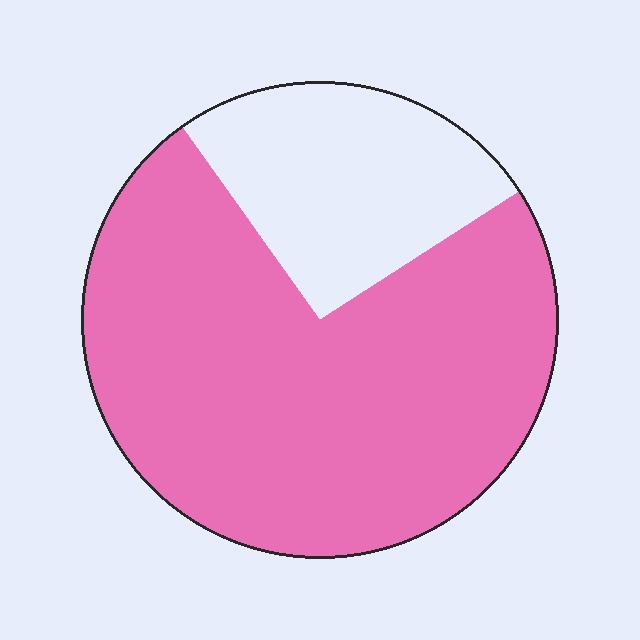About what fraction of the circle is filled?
About three quarters (3/4).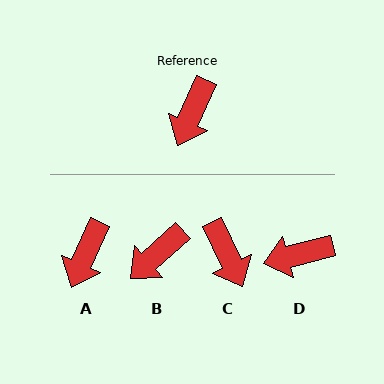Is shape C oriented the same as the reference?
No, it is off by about 49 degrees.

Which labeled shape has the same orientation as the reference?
A.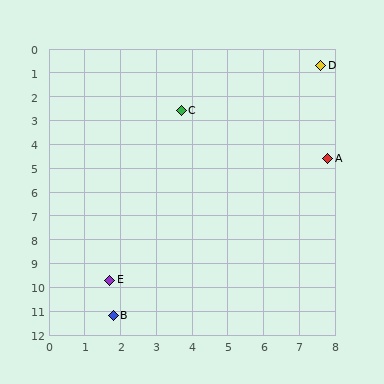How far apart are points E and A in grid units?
Points E and A are about 8.0 grid units apart.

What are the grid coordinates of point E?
Point E is at approximately (1.7, 9.7).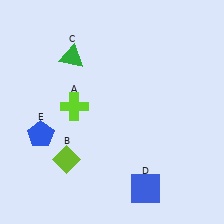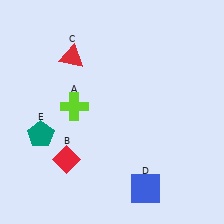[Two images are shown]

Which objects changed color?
B changed from lime to red. C changed from green to red. E changed from blue to teal.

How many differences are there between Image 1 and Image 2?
There are 3 differences between the two images.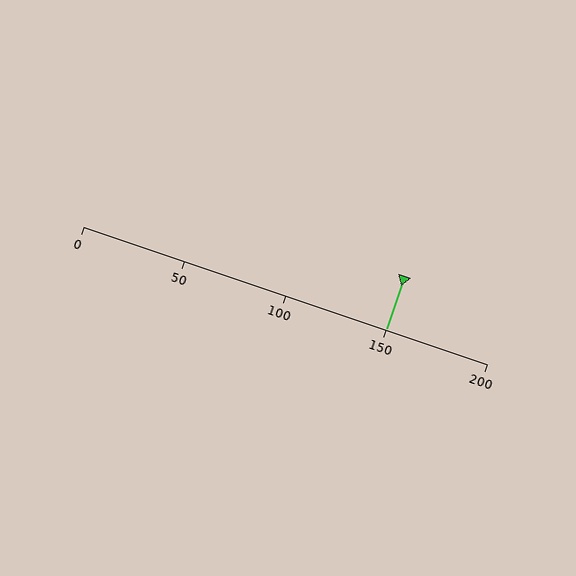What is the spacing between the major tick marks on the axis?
The major ticks are spaced 50 apart.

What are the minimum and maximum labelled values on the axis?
The axis runs from 0 to 200.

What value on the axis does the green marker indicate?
The marker indicates approximately 150.